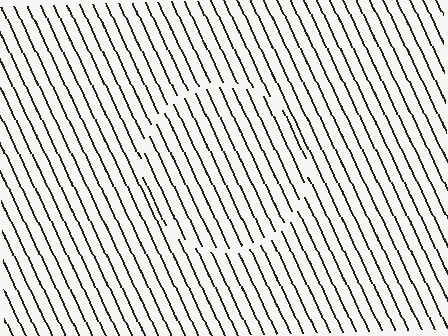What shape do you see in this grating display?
An illusory circle. The interior of the shape contains the same grating, shifted by half a period — the contour is defined by the phase discontinuity where line-ends from the inner and outer gratings abut.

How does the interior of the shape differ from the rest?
The interior of the shape contains the same grating, shifted by half a period — the contour is defined by the phase discontinuity where line-ends from the inner and outer gratings abut.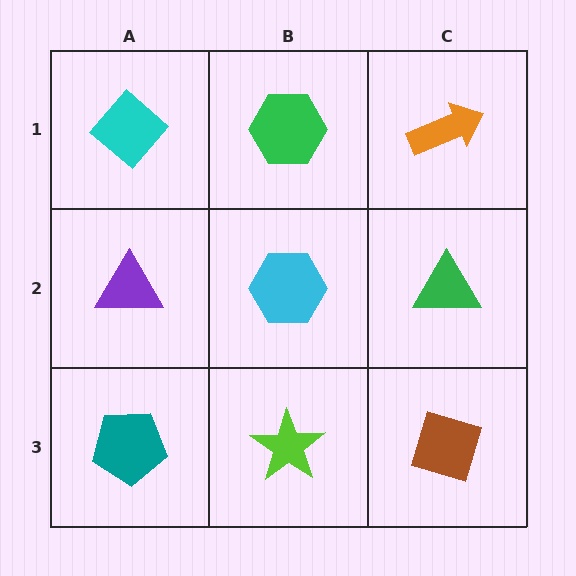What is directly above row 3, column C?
A green triangle.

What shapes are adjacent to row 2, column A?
A cyan diamond (row 1, column A), a teal pentagon (row 3, column A), a cyan hexagon (row 2, column B).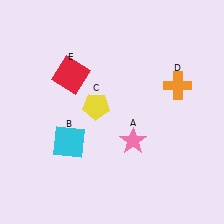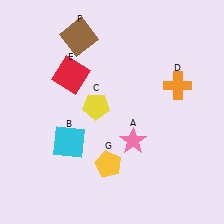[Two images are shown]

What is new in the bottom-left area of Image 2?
A yellow pentagon (G) was added in the bottom-left area of Image 2.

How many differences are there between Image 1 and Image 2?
There are 2 differences between the two images.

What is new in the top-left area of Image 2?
A brown square (F) was added in the top-left area of Image 2.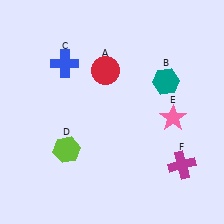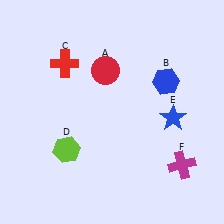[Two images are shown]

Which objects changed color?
B changed from teal to blue. C changed from blue to red. E changed from pink to blue.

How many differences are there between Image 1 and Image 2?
There are 3 differences between the two images.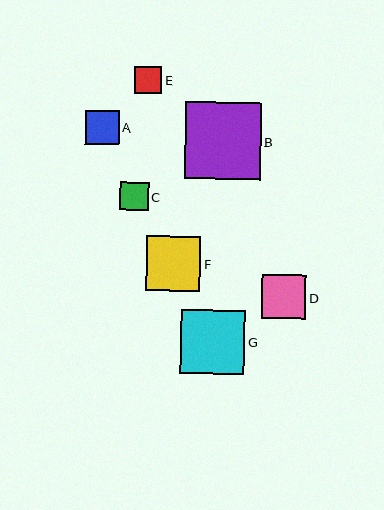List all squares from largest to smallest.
From largest to smallest: B, G, F, D, A, C, E.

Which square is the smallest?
Square E is the smallest with a size of approximately 27 pixels.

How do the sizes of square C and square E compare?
Square C and square E are approximately the same size.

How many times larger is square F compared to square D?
Square F is approximately 1.2 times the size of square D.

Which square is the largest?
Square B is the largest with a size of approximately 76 pixels.